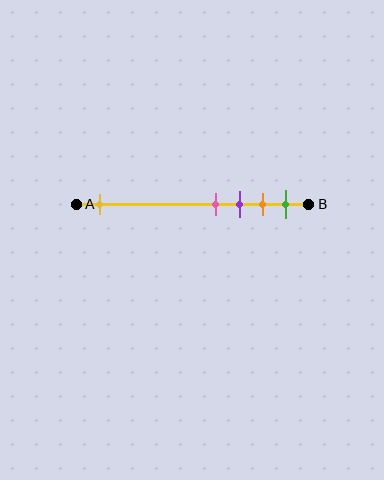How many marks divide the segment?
There are 5 marks dividing the segment.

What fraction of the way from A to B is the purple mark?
The purple mark is approximately 70% (0.7) of the way from A to B.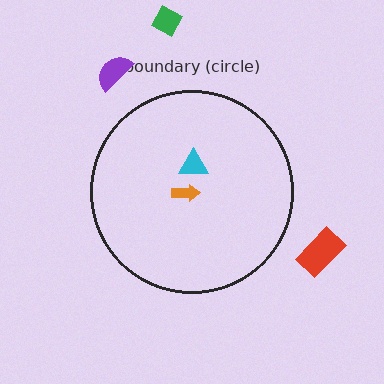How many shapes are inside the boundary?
2 inside, 3 outside.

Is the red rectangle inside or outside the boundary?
Outside.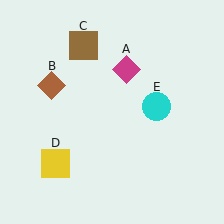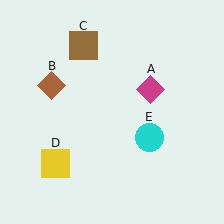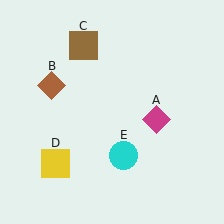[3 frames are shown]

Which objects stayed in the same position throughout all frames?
Brown diamond (object B) and brown square (object C) and yellow square (object D) remained stationary.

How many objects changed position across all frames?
2 objects changed position: magenta diamond (object A), cyan circle (object E).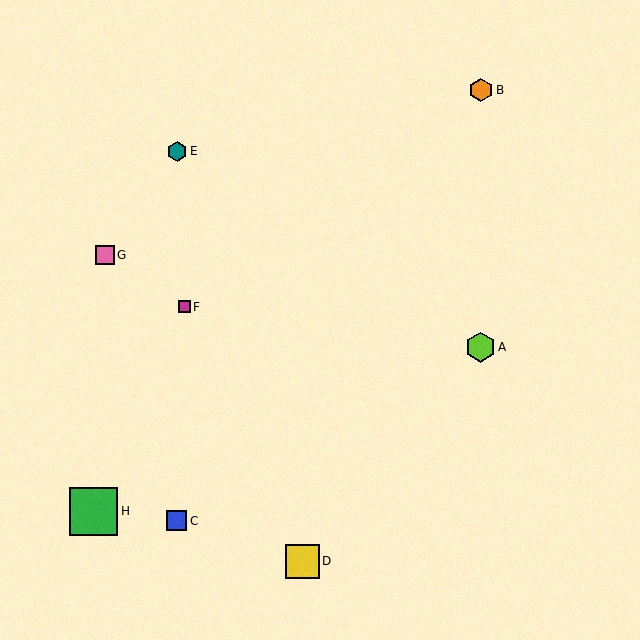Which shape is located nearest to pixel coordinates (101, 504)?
The green square (labeled H) at (93, 511) is nearest to that location.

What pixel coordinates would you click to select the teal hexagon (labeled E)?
Click at (177, 151) to select the teal hexagon E.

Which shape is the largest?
The green square (labeled H) is the largest.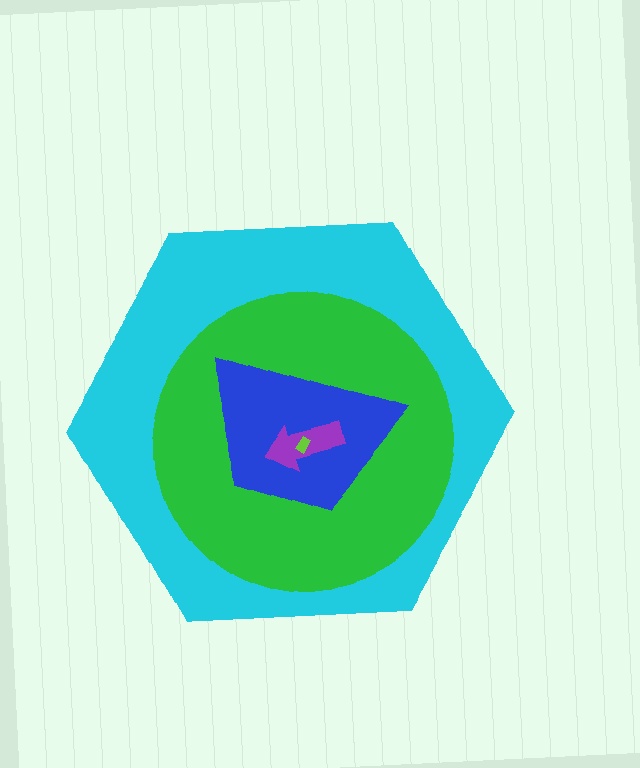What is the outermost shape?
The cyan hexagon.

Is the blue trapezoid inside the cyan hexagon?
Yes.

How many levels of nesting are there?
5.